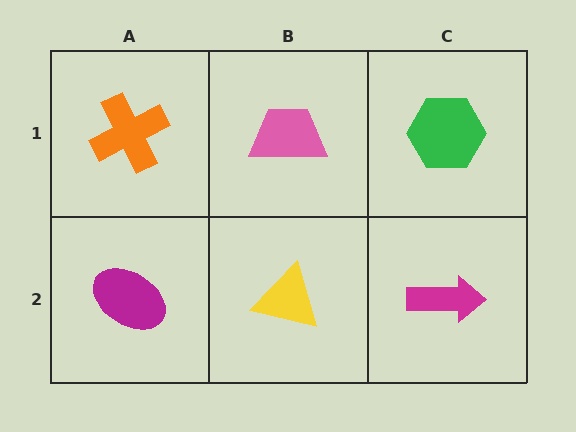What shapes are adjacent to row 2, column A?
An orange cross (row 1, column A), a yellow triangle (row 2, column B).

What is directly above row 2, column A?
An orange cross.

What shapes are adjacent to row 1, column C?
A magenta arrow (row 2, column C), a pink trapezoid (row 1, column B).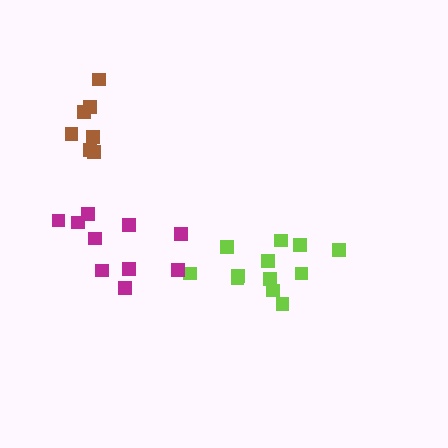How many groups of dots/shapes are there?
There are 3 groups.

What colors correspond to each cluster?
The clusters are colored: lime, brown, magenta.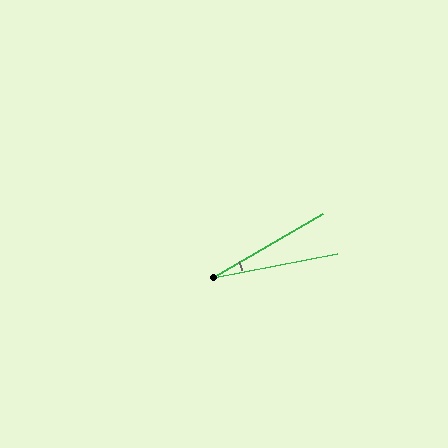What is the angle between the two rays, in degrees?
Approximately 19 degrees.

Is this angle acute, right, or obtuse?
It is acute.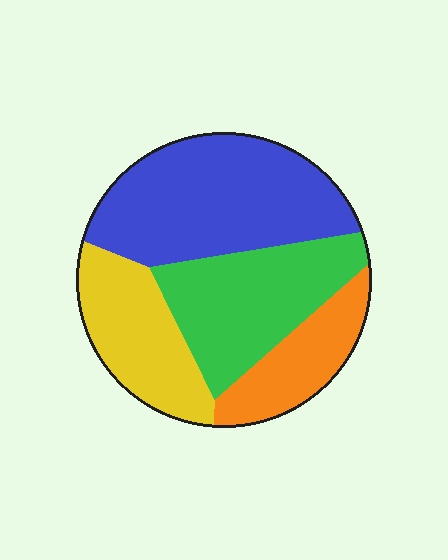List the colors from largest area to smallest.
From largest to smallest: blue, green, yellow, orange.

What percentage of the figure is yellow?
Yellow takes up about one fifth (1/5) of the figure.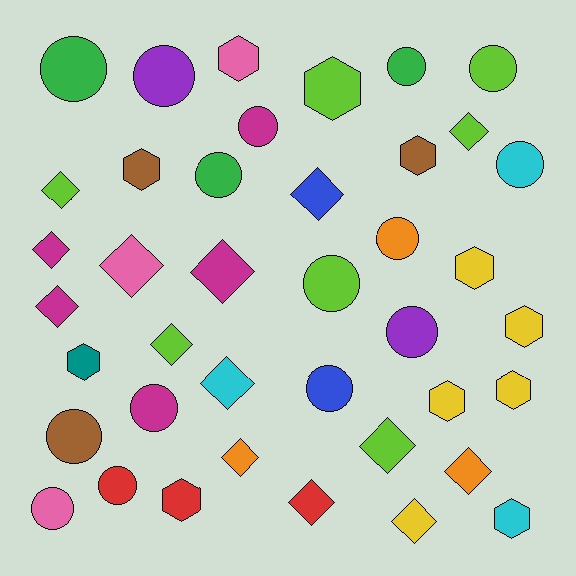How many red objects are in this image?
There are 3 red objects.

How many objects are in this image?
There are 40 objects.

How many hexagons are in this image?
There are 11 hexagons.